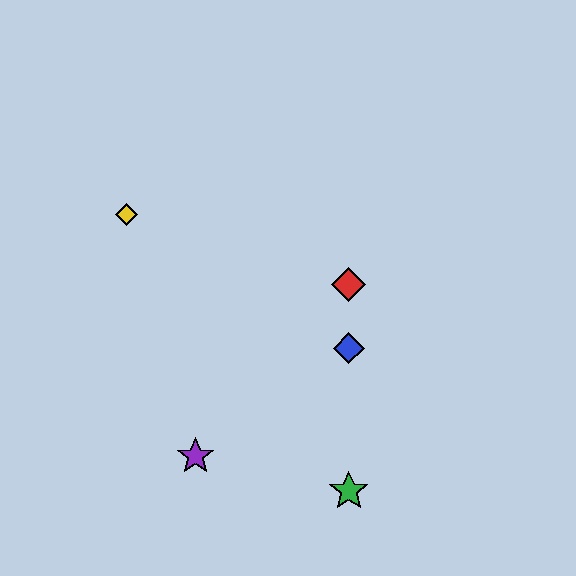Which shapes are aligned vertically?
The red diamond, the blue diamond, the green star are aligned vertically.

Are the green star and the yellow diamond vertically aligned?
No, the green star is at x≈349 and the yellow diamond is at x≈126.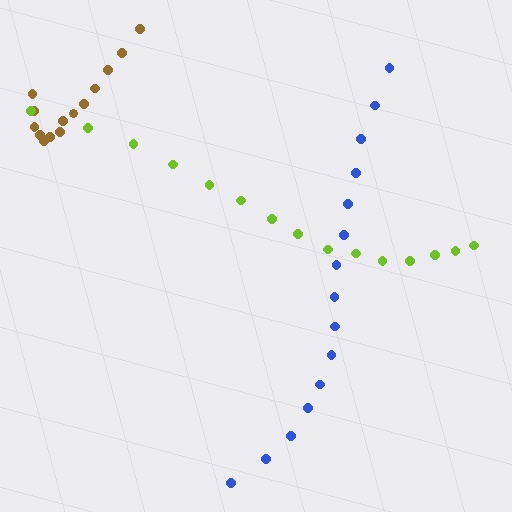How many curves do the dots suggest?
There are 3 distinct paths.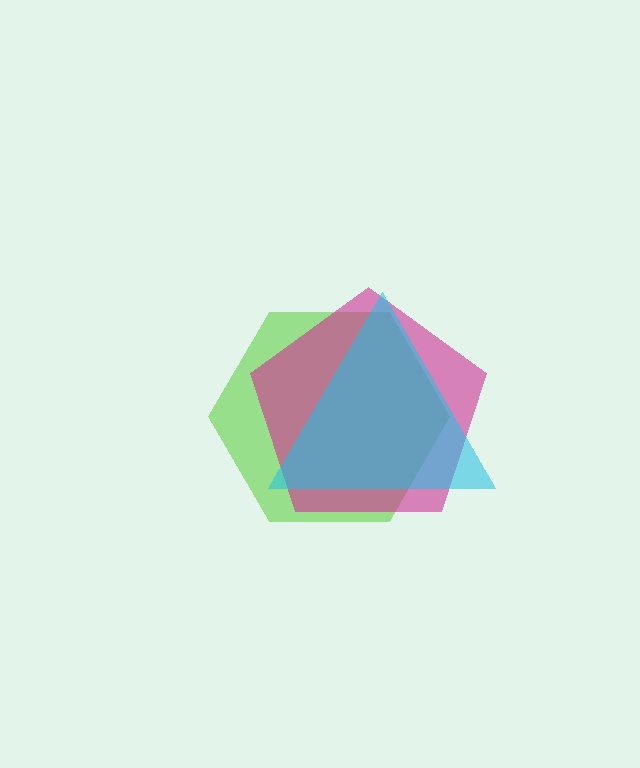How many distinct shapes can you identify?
There are 3 distinct shapes: a lime hexagon, a magenta pentagon, a cyan triangle.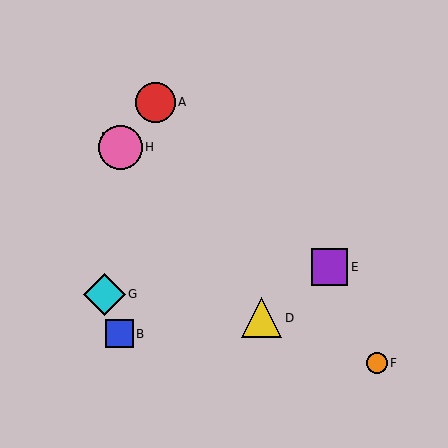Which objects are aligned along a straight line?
Objects C, E, H are aligned along a straight line.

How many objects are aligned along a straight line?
3 objects (C, E, H) are aligned along a straight line.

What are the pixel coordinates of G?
Object G is at (104, 294).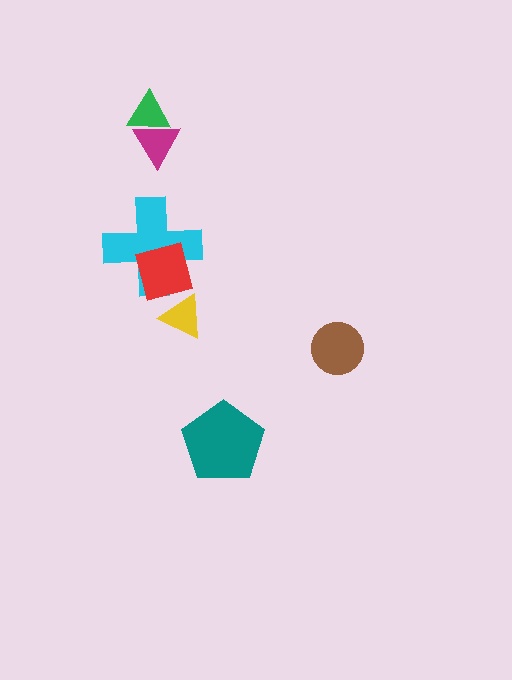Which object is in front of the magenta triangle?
The green triangle is in front of the magenta triangle.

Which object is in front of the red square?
The yellow triangle is in front of the red square.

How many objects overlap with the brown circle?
0 objects overlap with the brown circle.